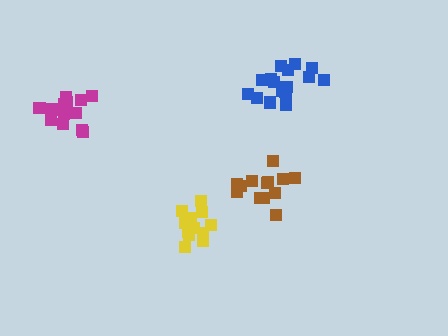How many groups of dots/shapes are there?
There are 4 groups.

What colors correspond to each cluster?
The clusters are colored: yellow, magenta, blue, brown.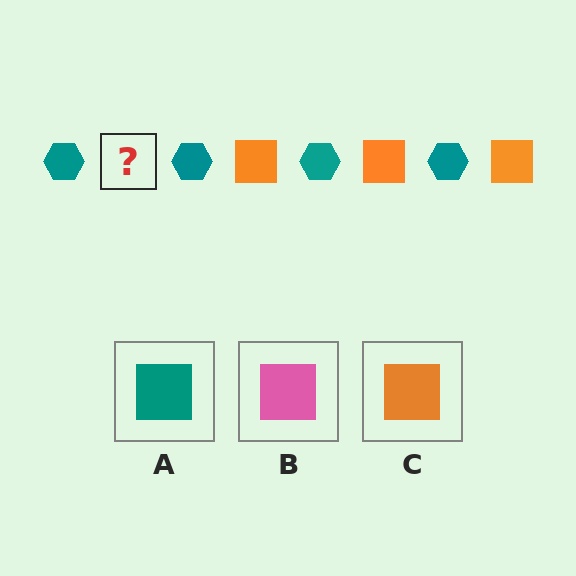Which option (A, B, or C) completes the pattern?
C.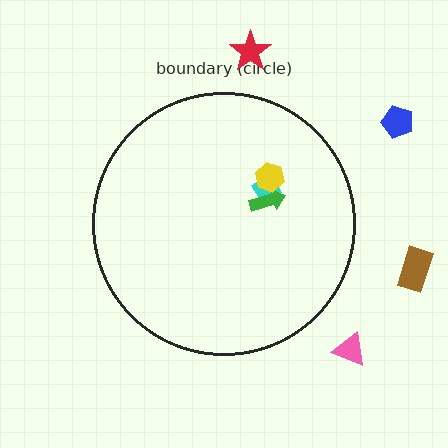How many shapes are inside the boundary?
3 inside, 4 outside.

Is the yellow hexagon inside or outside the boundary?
Inside.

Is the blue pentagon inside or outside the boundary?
Outside.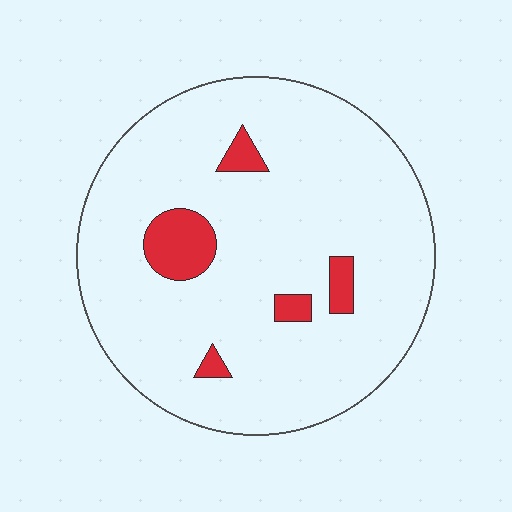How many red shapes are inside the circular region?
5.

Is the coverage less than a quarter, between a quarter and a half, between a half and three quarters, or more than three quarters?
Less than a quarter.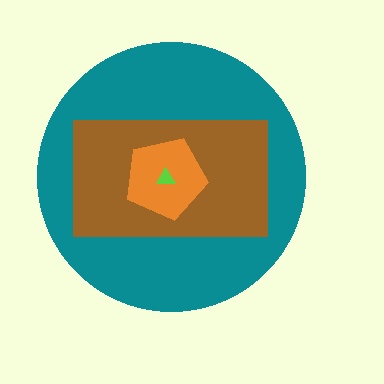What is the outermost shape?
The teal circle.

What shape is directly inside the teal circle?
The brown rectangle.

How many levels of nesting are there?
4.